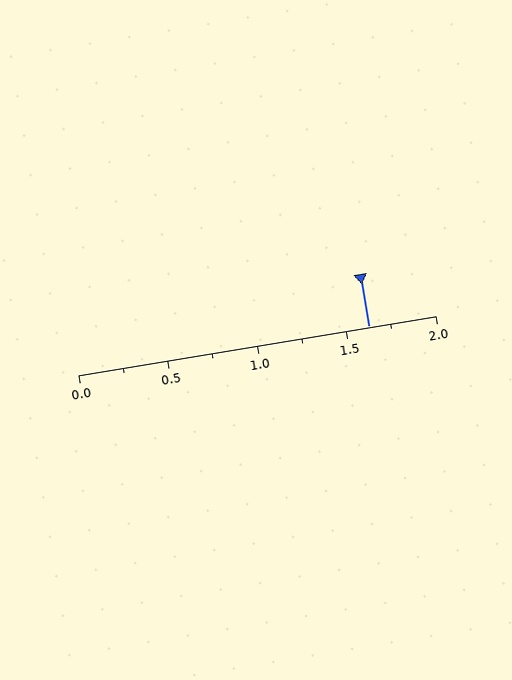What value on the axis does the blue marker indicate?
The marker indicates approximately 1.62.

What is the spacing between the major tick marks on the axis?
The major ticks are spaced 0.5 apart.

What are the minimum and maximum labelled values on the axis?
The axis runs from 0.0 to 2.0.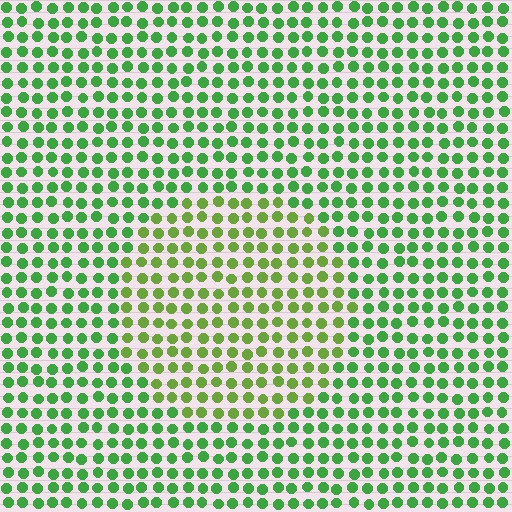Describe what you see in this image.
The image is filled with small green elements in a uniform arrangement. A circle-shaped region is visible where the elements are tinted to a slightly different hue, forming a subtle color boundary.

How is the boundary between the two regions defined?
The boundary is defined purely by a slight shift in hue (about 29 degrees). Spacing, size, and orientation are identical on both sides.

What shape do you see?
I see a circle.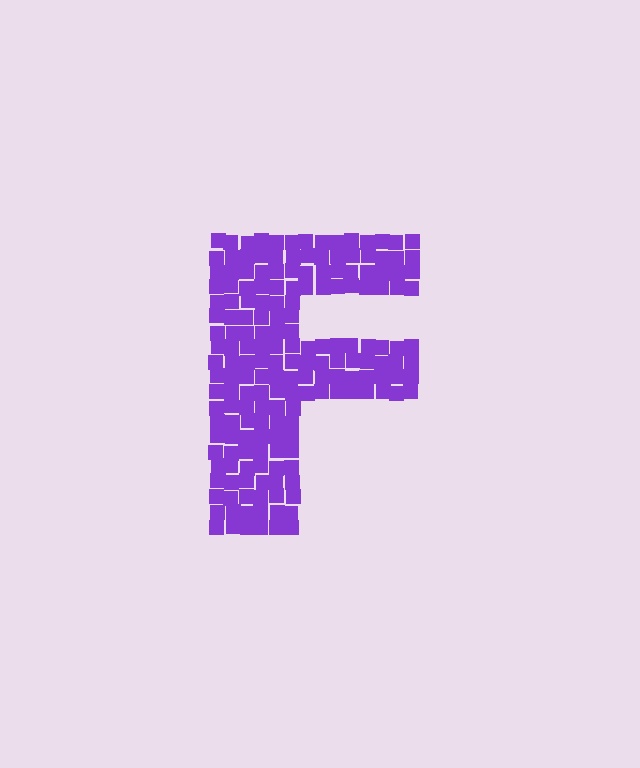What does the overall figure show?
The overall figure shows the letter F.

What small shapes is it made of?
It is made of small squares.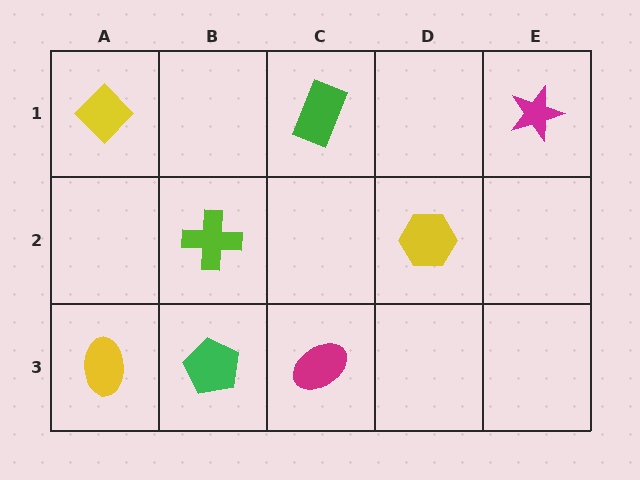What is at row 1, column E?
A magenta star.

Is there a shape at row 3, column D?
No, that cell is empty.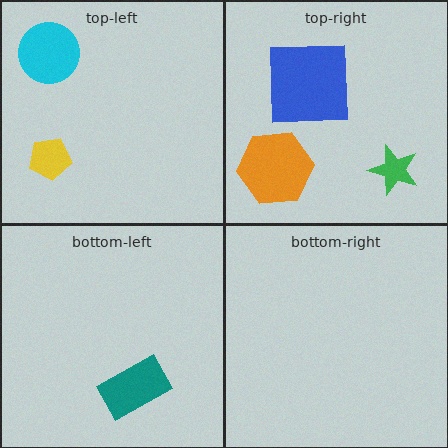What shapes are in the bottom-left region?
The teal rectangle.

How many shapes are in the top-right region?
3.